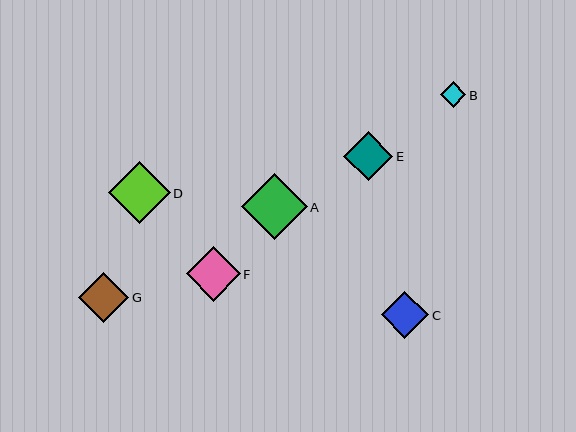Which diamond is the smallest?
Diamond B is the smallest with a size of approximately 25 pixels.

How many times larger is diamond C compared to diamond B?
Diamond C is approximately 1.9 times the size of diamond B.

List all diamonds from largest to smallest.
From largest to smallest: A, D, F, G, E, C, B.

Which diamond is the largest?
Diamond A is the largest with a size of approximately 66 pixels.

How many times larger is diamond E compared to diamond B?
Diamond E is approximately 1.9 times the size of diamond B.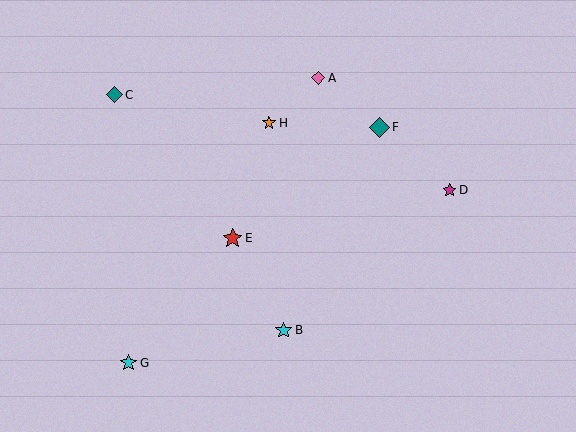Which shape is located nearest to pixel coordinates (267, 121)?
The orange star (labeled H) at (269, 123) is nearest to that location.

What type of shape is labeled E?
Shape E is a red star.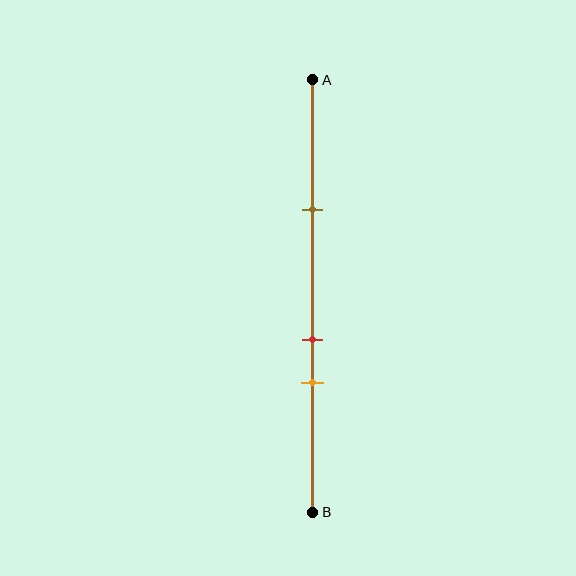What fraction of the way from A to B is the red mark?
The red mark is approximately 60% (0.6) of the way from A to B.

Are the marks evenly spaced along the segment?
No, the marks are not evenly spaced.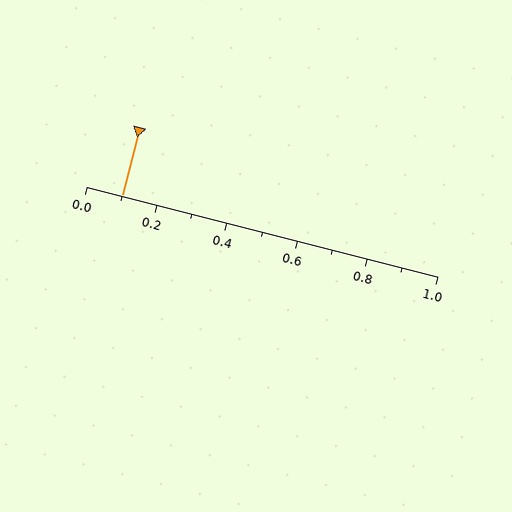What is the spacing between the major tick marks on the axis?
The major ticks are spaced 0.2 apart.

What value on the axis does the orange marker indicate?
The marker indicates approximately 0.1.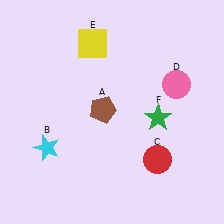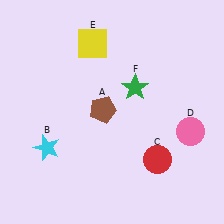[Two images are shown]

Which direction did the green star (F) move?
The green star (F) moved up.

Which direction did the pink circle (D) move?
The pink circle (D) moved down.